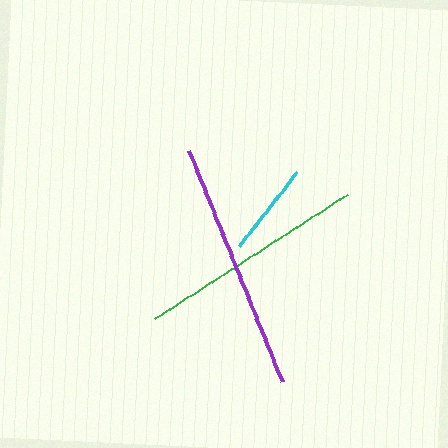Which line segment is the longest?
The purple line is the longest at approximately 249 pixels.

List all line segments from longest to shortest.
From longest to shortest: purple, green, cyan.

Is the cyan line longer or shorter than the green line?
The green line is longer than the cyan line.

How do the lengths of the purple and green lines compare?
The purple and green lines are approximately the same length.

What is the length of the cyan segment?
The cyan segment is approximately 94 pixels long.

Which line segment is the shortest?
The cyan line is the shortest at approximately 94 pixels.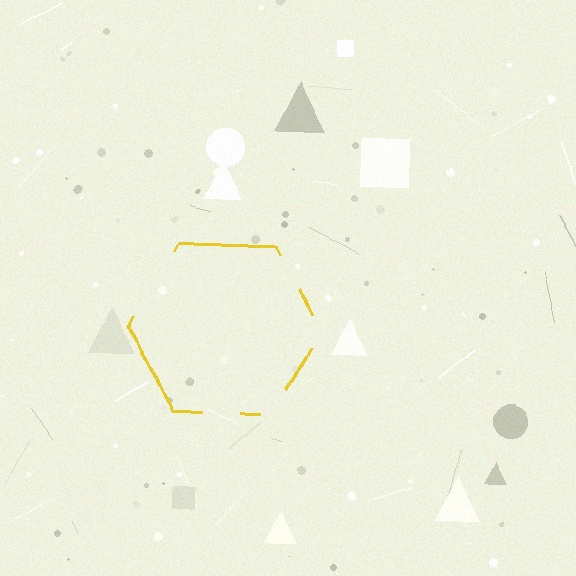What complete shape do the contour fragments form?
The contour fragments form a hexagon.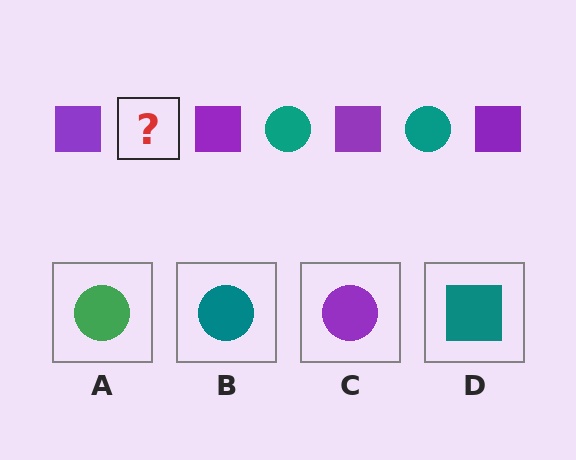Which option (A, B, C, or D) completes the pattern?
B.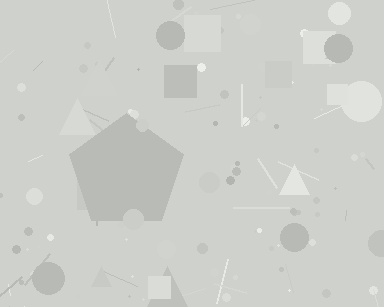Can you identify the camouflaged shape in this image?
The camouflaged shape is a pentagon.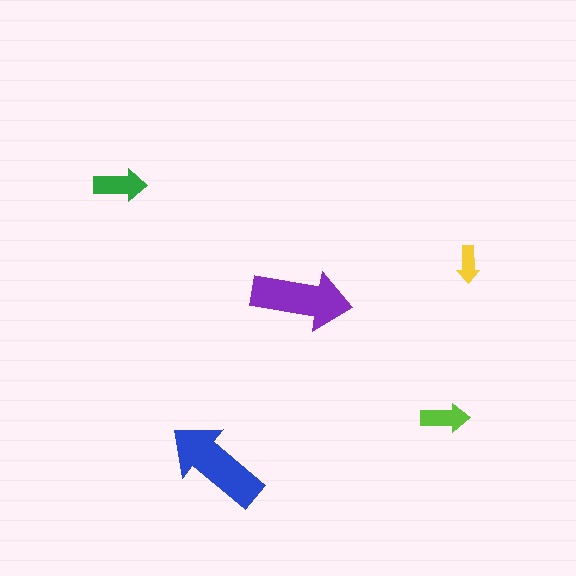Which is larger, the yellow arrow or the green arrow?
The green one.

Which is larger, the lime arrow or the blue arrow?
The blue one.